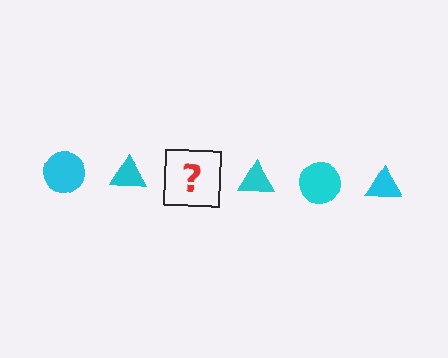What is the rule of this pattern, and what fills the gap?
The rule is that the pattern cycles through circle, triangle shapes in cyan. The gap should be filled with a cyan circle.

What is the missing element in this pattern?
The missing element is a cyan circle.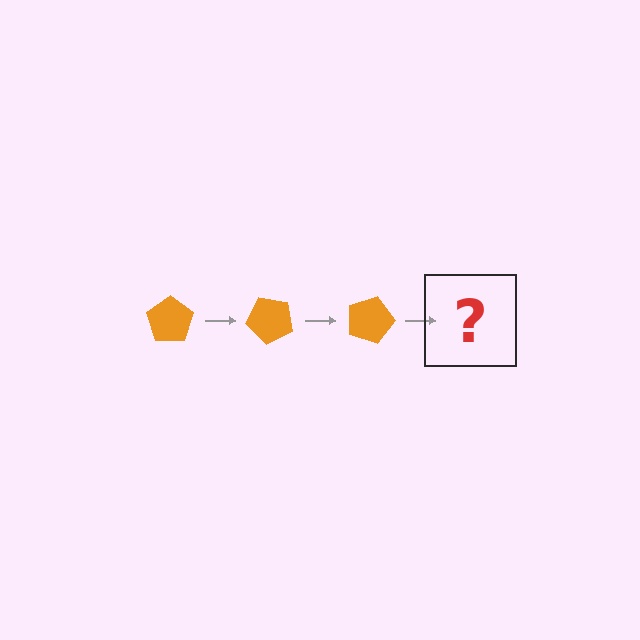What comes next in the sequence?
The next element should be an orange pentagon rotated 135 degrees.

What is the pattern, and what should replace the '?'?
The pattern is that the pentagon rotates 45 degrees each step. The '?' should be an orange pentagon rotated 135 degrees.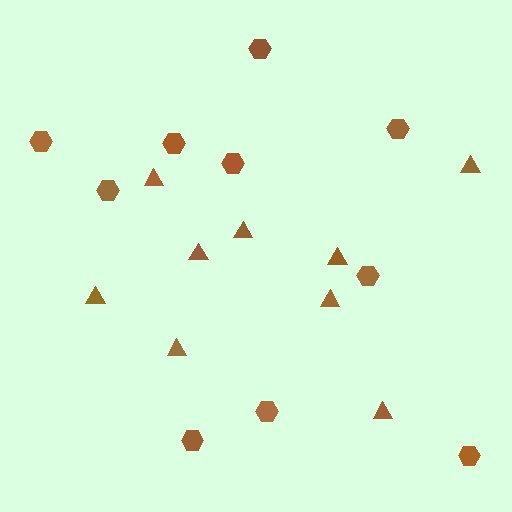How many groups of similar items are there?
There are 2 groups: one group of hexagons (10) and one group of triangles (9).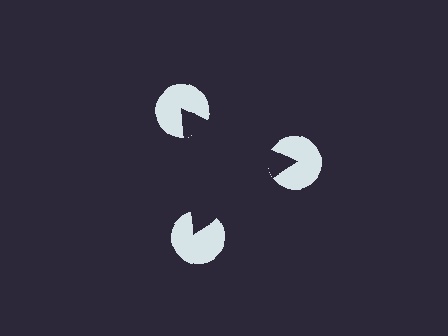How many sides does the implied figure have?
3 sides.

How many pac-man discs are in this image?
There are 3 — one at each vertex of the illusory triangle.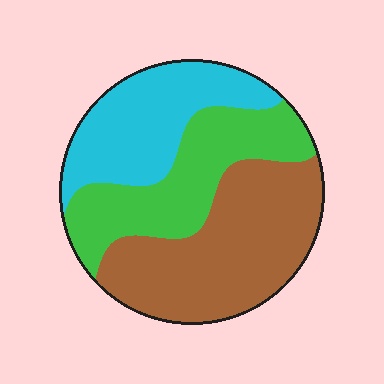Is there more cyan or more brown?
Brown.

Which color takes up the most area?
Brown, at roughly 40%.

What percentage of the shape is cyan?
Cyan covers about 30% of the shape.